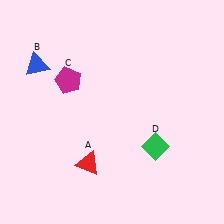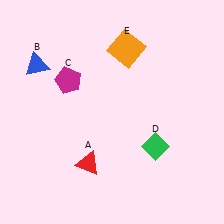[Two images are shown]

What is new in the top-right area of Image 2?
An orange square (E) was added in the top-right area of Image 2.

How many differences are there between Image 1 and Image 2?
There is 1 difference between the two images.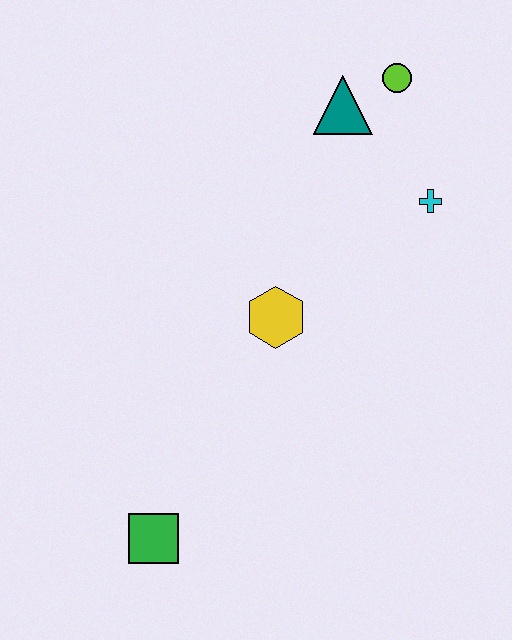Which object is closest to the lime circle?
The teal triangle is closest to the lime circle.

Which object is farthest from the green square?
The lime circle is farthest from the green square.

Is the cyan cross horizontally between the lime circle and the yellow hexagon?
No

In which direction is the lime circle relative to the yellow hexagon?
The lime circle is above the yellow hexagon.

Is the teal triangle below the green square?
No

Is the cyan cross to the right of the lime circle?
Yes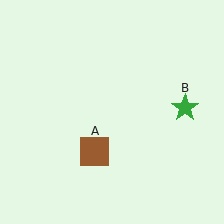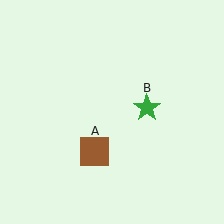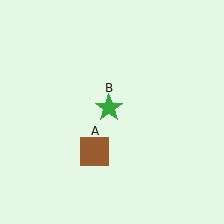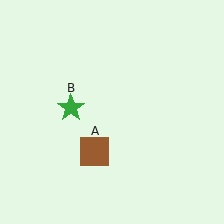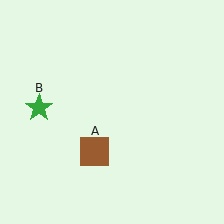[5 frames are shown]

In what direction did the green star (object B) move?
The green star (object B) moved left.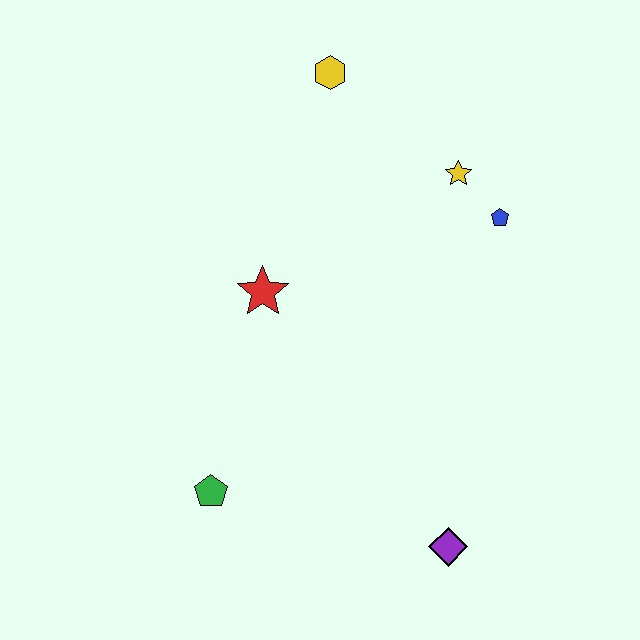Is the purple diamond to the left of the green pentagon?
No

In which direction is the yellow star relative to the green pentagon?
The yellow star is above the green pentagon.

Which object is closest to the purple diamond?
The green pentagon is closest to the purple diamond.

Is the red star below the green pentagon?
No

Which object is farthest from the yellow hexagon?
The purple diamond is farthest from the yellow hexagon.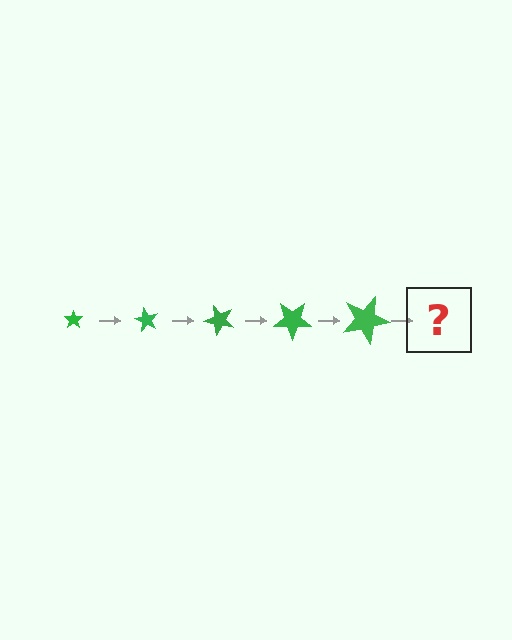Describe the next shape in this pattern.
It should be a star, larger than the previous one and rotated 300 degrees from the start.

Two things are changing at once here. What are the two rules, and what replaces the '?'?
The two rules are that the star grows larger each step and it rotates 60 degrees each step. The '?' should be a star, larger than the previous one and rotated 300 degrees from the start.